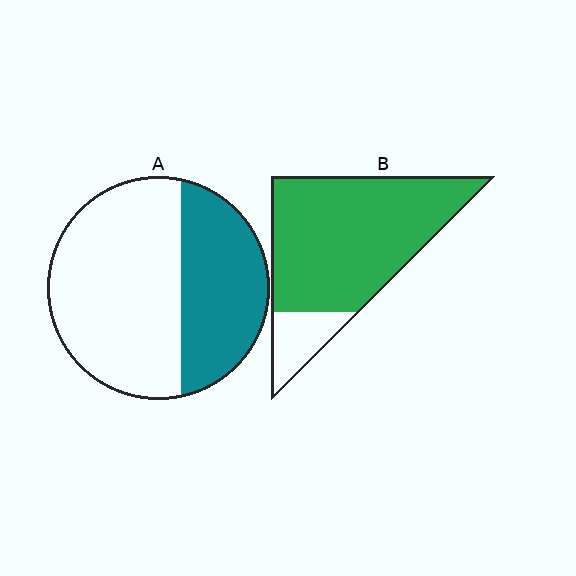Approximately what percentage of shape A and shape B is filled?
A is approximately 35% and B is approximately 85%.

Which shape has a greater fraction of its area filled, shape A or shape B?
Shape B.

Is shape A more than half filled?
No.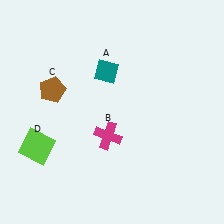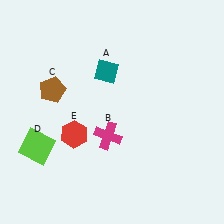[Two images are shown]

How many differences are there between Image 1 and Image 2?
There is 1 difference between the two images.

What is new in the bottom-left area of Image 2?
A red hexagon (E) was added in the bottom-left area of Image 2.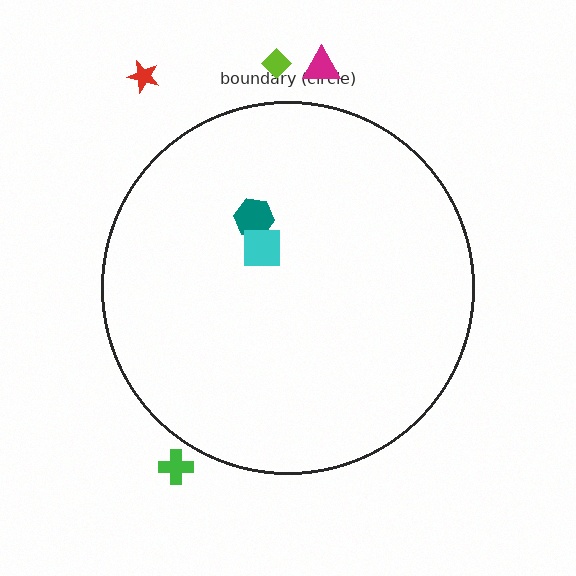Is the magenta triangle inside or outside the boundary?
Outside.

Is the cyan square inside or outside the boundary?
Inside.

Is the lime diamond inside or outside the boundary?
Outside.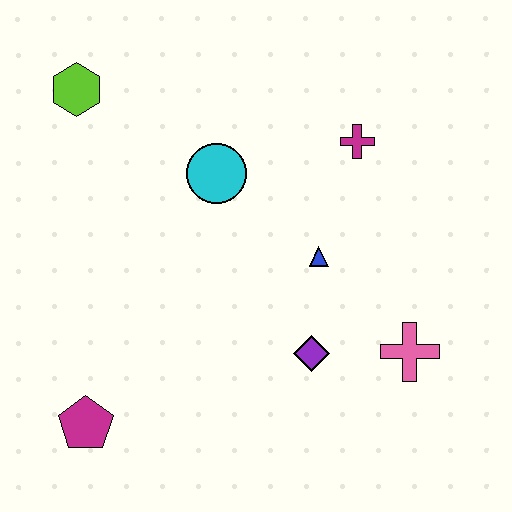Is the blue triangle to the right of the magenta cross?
No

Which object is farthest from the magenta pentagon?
The magenta cross is farthest from the magenta pentagon.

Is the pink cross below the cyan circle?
Yes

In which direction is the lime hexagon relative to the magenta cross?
The lime hexagon is to the left of the magenta cross.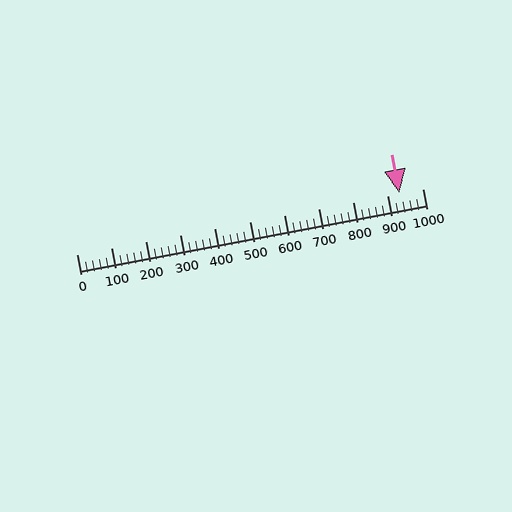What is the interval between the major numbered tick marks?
The major tick marks are spaced 100 units apart.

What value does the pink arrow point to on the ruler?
The pink arrow points to approximately 933.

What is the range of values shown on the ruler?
The ruler shows values from 0 to 1000.